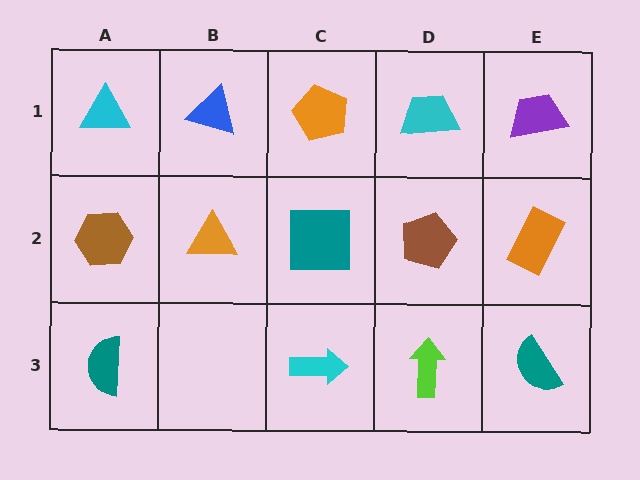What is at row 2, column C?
A teal square.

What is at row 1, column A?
A cyan triangle.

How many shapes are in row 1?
5 shapes.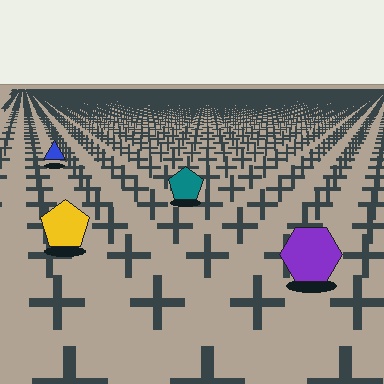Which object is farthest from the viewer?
The blue triangle is farthest from the viewer. It appears smaller and the ground texture around it is denser.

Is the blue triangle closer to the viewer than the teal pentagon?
No. The teal pentagon is closer — you can tell from the texture gradient: the ground texture is coarser near it.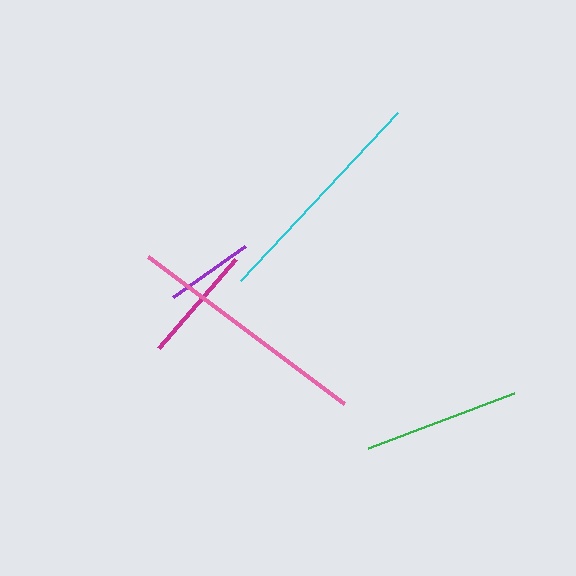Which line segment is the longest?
The pink line is the longest at approximately 245 pixels.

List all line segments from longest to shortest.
From longest to shortest: pink, cyan, green, magenta, purple.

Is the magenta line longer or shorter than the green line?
The green line is longer than the magenta line.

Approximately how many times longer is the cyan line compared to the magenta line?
The cyan line is approximately 1.9 times the length of the magenta line.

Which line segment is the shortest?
The purple line is the shortest at approximately 89 pixels.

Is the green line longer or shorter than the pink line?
The pink line is longer than the green line.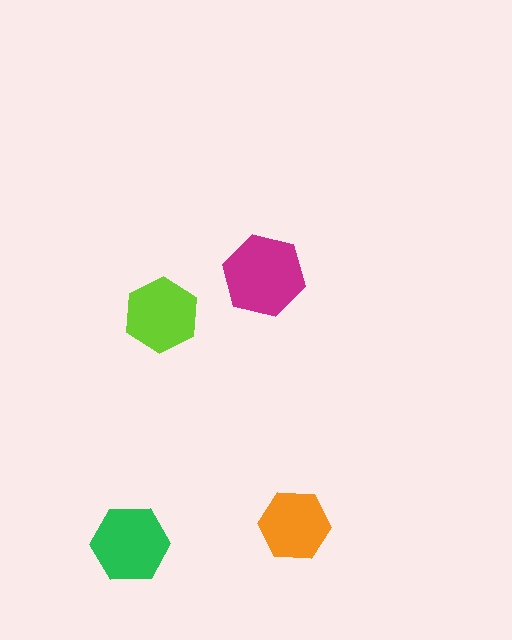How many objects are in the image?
There are 4 objects in the image.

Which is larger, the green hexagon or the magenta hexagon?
The magenta one.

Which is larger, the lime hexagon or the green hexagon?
The green one.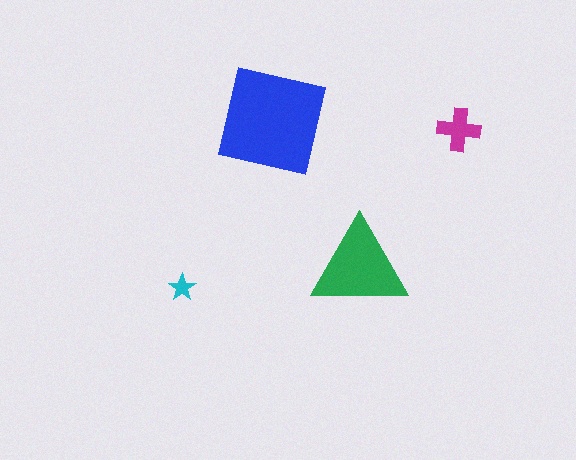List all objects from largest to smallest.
The blue square, the green triangle, the magenta cross, the cyan star.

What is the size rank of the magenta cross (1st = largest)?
3rd.